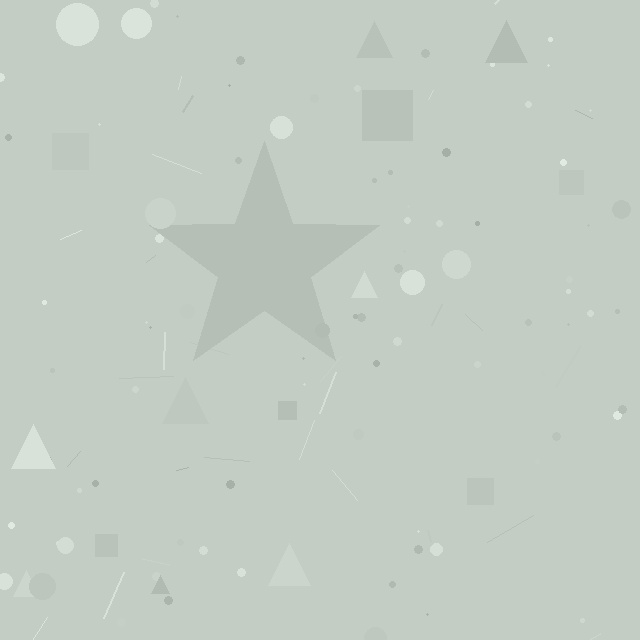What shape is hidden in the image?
A star is hidden in the image.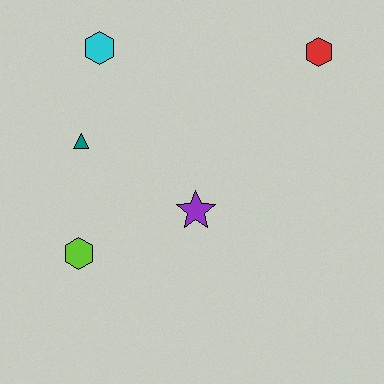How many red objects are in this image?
There is 1 red object.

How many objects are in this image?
There are 5 objects.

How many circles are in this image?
There are no circles.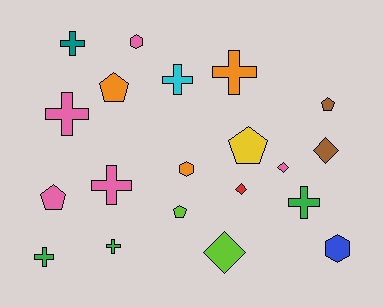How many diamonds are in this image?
There are 4 diamonds.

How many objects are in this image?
There are 20 objects.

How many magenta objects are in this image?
There are no magenta objects.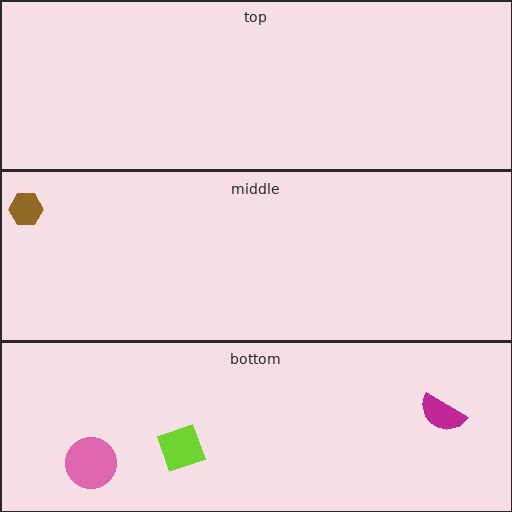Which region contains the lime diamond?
The bottom region.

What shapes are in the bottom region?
The lime diamond, the magenta semicircle, the pink circle.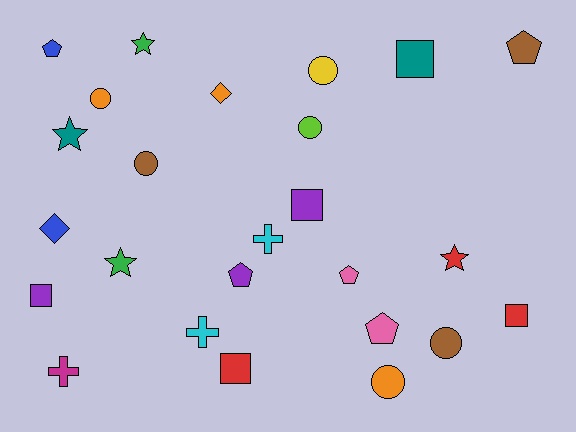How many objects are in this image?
There are 25 objects.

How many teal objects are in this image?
There are 2 teal objects.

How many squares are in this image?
There are 5 squares.